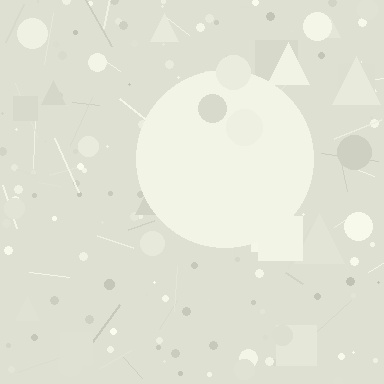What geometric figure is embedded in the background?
A circle is embedded in the background.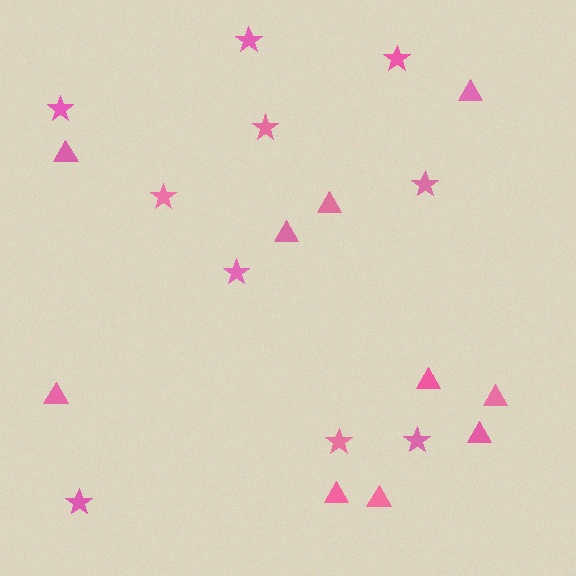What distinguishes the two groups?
There are 2 groups: one group of triangles (10) and one group of stars (10).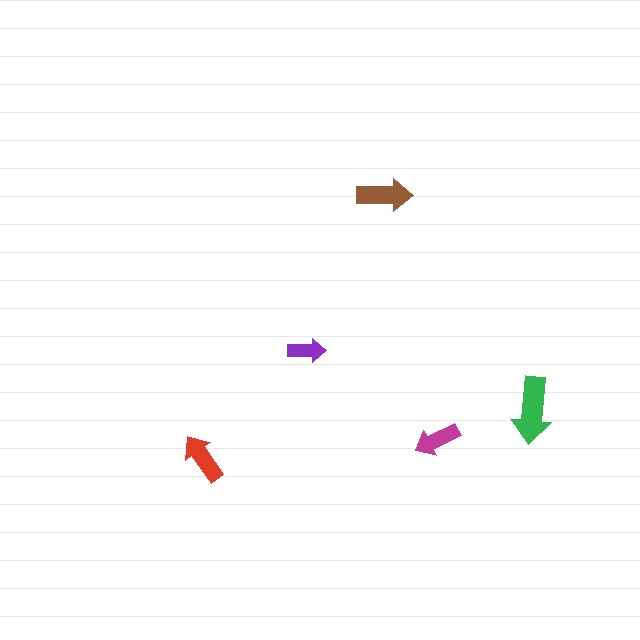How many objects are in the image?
There are 5 objects in the image.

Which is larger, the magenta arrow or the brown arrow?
The brown one.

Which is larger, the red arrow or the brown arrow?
The brown one.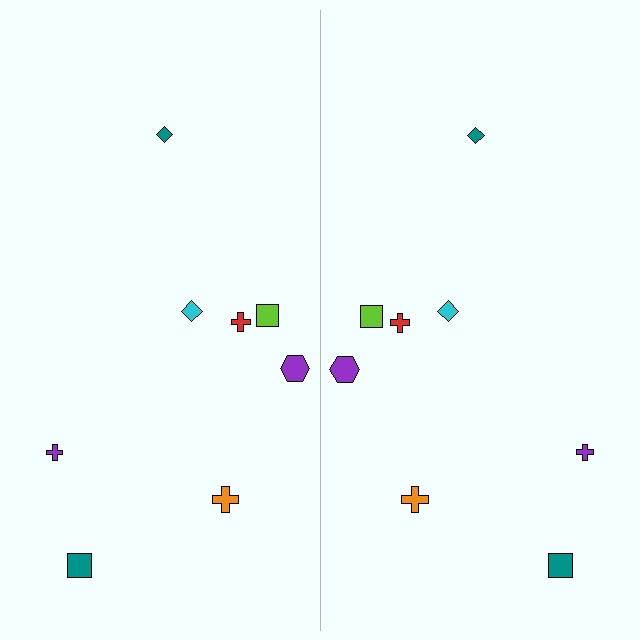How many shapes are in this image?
There are 16 shapes in this image.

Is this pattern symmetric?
Yes, this pattern has bilateral (reflection) symmetry.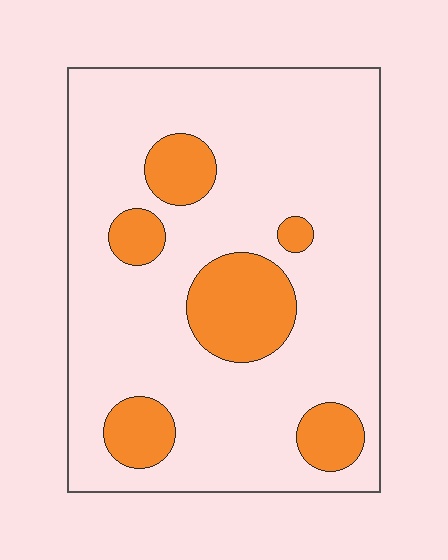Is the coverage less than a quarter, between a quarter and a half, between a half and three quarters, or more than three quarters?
Less than a quarter.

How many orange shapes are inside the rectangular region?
6.